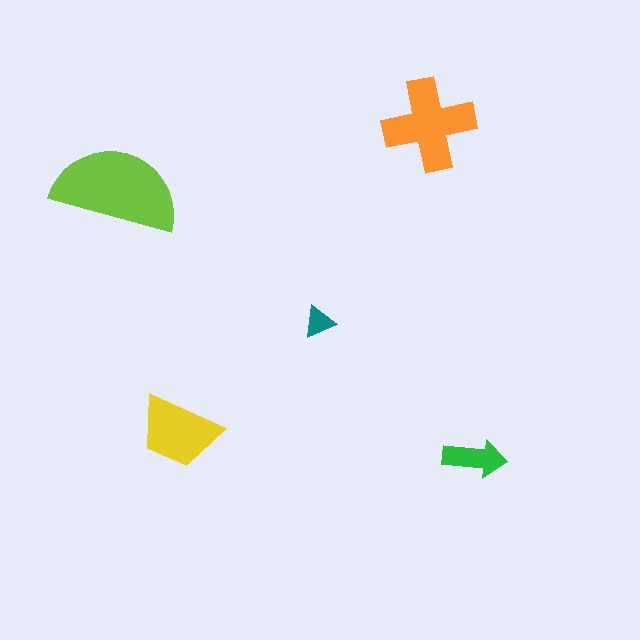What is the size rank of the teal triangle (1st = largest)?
5th.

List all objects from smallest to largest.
The teal triangle, the green arrow, the yellow trapezoid, the orange cross, the lime semicircle.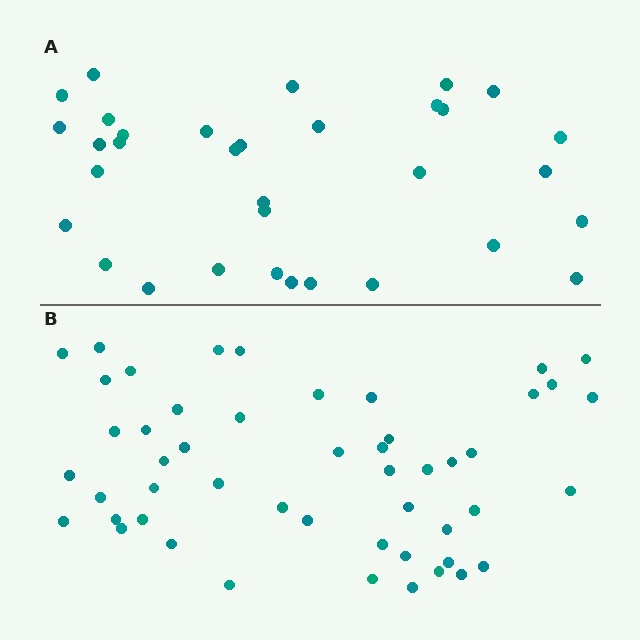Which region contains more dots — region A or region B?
Region B (the bottom region) has more dots.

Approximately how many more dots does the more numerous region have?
Region B has approximately 15 more dots than region A.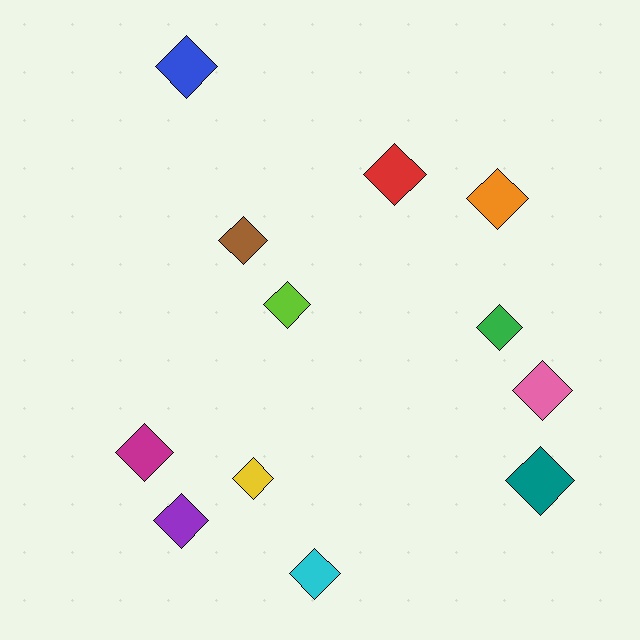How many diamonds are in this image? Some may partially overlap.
There are 12 diamonds.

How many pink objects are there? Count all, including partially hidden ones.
There is 1 pink object.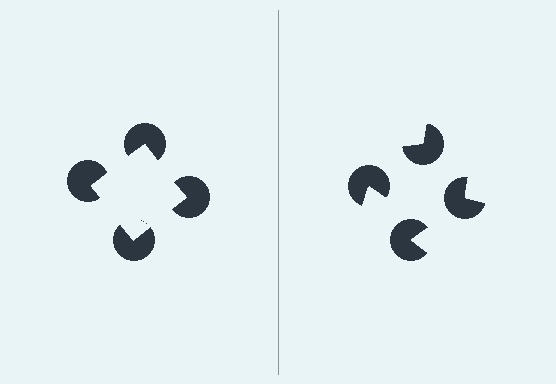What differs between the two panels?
The pac-man discs are positioned identically on both sides; only the wedge orientations differ. On the left they align to a square; on the right they are misaligned.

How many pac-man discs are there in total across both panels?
8 — 4 on each side.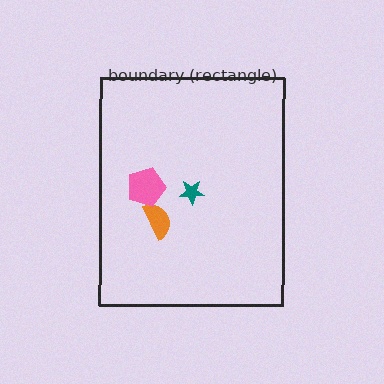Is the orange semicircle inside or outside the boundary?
Inside.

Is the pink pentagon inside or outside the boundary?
Inside.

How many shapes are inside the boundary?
3 inside, 0 outside.